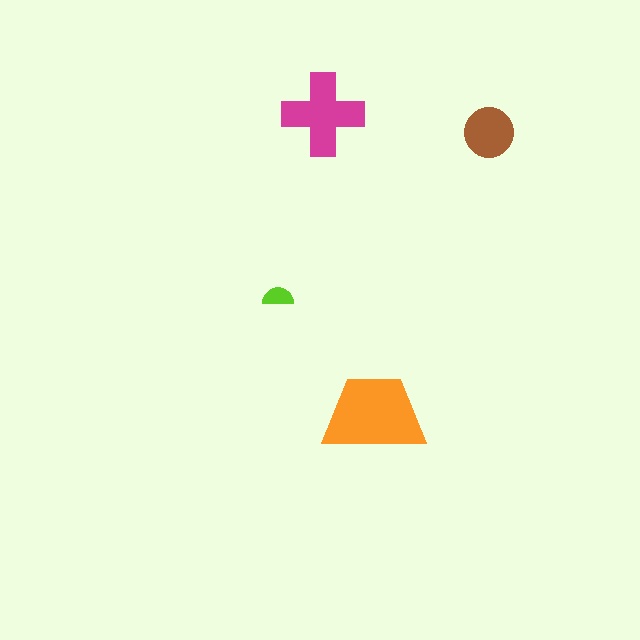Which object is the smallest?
The lime semicircle.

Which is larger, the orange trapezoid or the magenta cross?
The orange trapezoid.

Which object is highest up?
The magenta cross is topmost.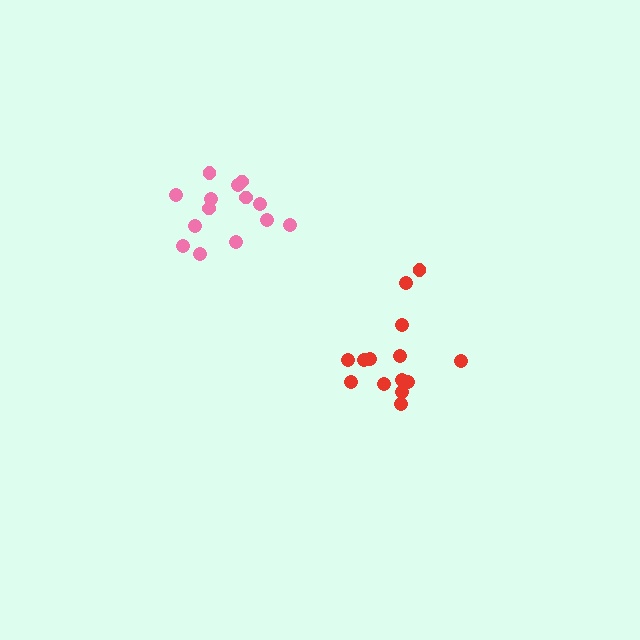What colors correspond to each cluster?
The clusters are colored: red, pink.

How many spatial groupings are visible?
There are 2 spatial groupings.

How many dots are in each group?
Group 1: 14 dots, Group 2: 14 dots (28 total).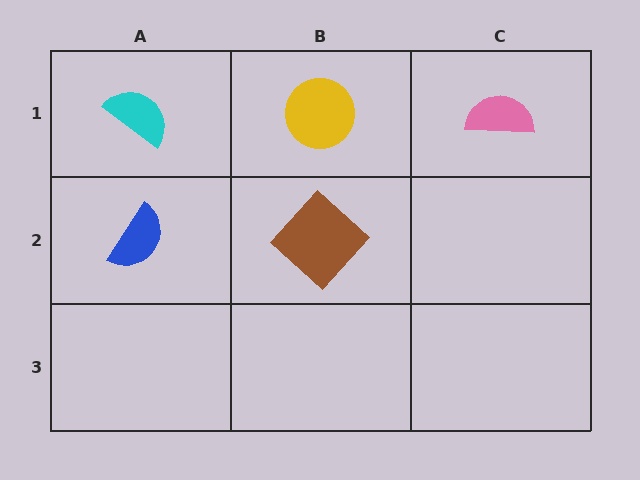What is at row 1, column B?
A yellow circle.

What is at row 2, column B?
A brown diamond.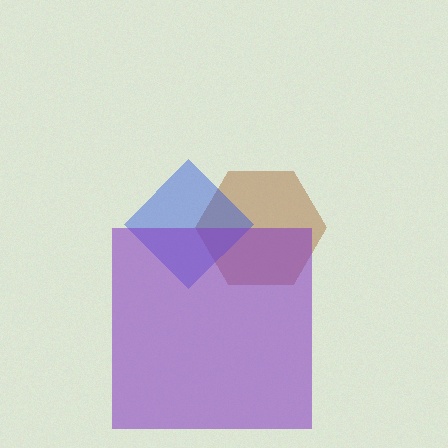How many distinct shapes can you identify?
There are 3 distinct shapes: a brown hexagon, a blue diamond, a purple square.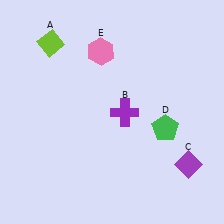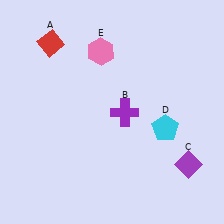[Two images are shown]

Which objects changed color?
A changed from lime to red. D changed from green to cyan.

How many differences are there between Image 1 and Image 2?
There are 2 differences between the two images.